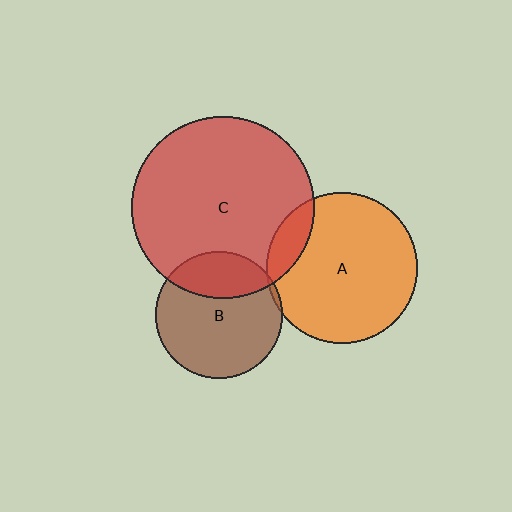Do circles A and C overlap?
Yes.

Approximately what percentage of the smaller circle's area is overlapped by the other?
Approximately 10%.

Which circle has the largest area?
Circle C (red).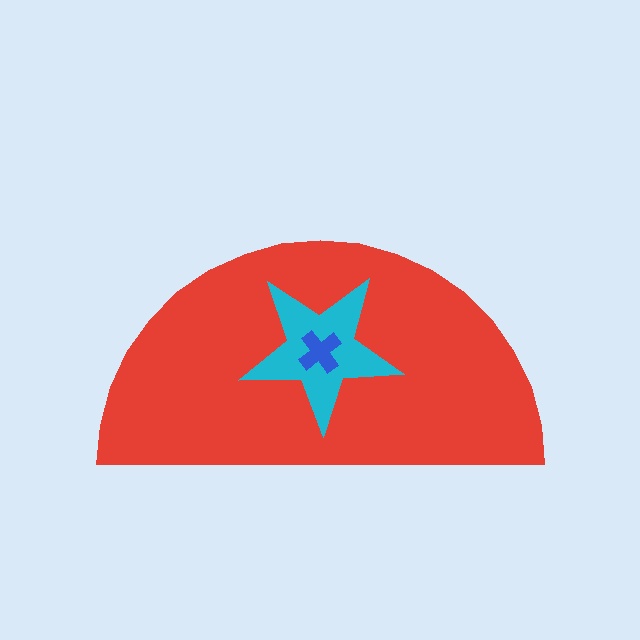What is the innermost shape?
The blue cross.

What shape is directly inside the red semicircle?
The cyan star.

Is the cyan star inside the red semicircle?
Yes.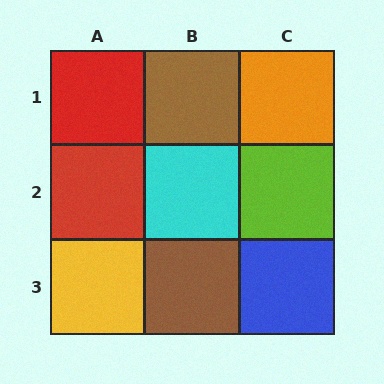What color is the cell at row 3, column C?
Blue.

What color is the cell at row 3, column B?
Brown.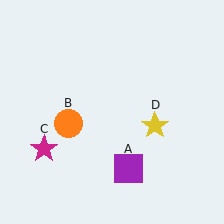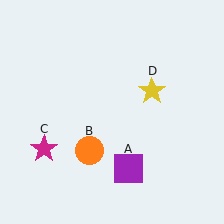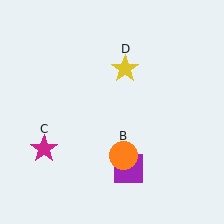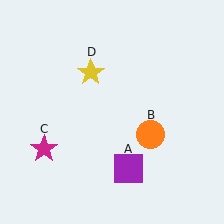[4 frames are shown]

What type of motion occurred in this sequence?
The orange circle (object B), yellow star (object D) rotated counterclockwise around the center of the scene.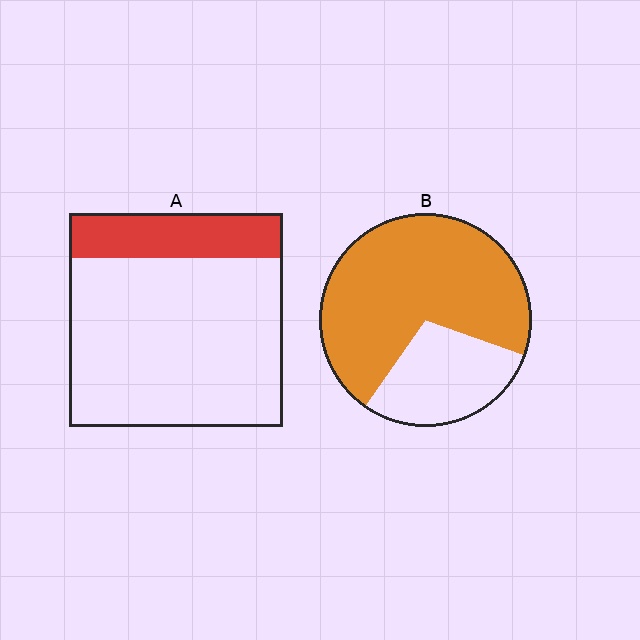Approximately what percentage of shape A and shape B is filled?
A is approximately 20% and B is approximately 70%.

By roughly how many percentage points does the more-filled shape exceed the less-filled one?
By roughly 50 percentage points (B over A).